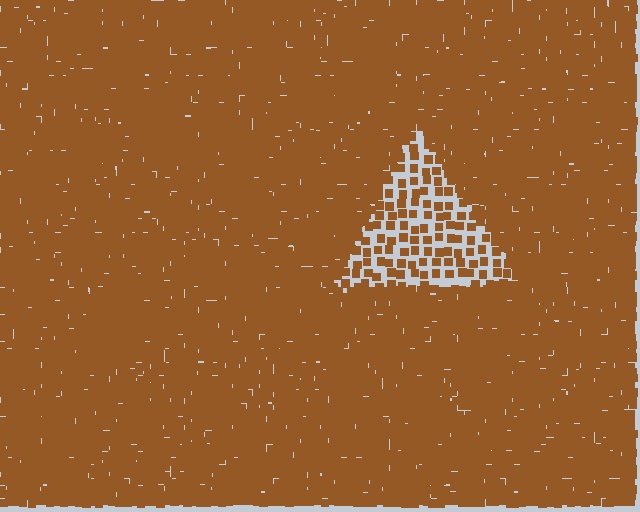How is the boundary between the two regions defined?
The boundary is defined by a change in element density (approximately 2.9x ratio). All elements are the same color, size, and shape.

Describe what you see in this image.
The image contains small brown elements arranged at two different densities. A triangle-shaped region is visible where the elements are less densely packed than the surrounding area.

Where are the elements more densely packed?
The elements are more densely packed outside the triangle boundary.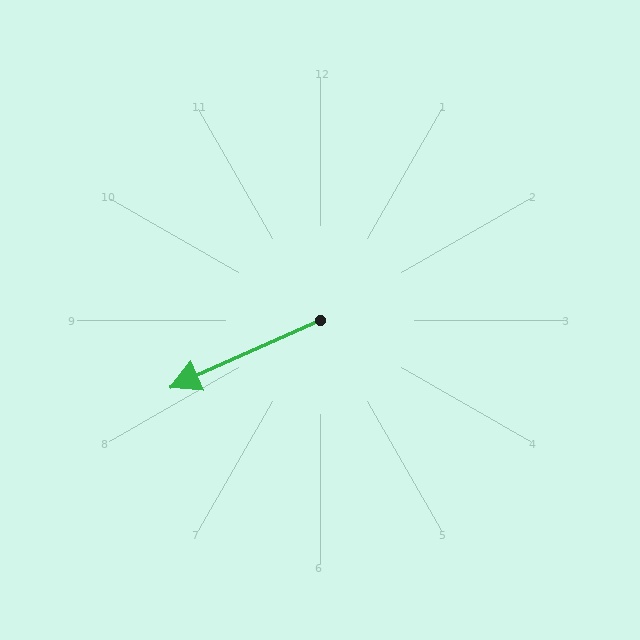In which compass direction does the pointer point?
Southwest.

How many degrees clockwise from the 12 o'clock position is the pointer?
Approximately 246 degrees.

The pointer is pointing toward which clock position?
Roughly 8 o'clock.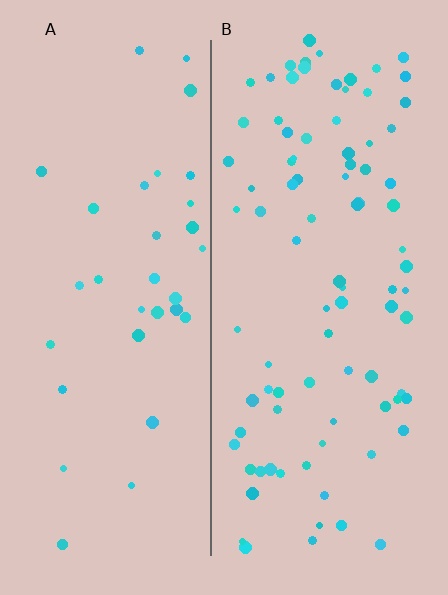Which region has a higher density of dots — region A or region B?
B (the right).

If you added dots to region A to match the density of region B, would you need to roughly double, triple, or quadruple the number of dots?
Approximately triple.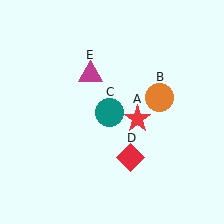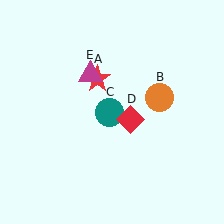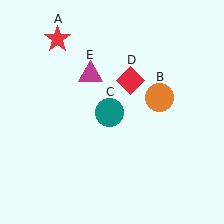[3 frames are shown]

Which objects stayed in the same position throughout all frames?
Orange circle (object B) and teal circle (object C) and magenta triangle (object E) remained stationary.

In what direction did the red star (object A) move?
The red star (object A) moved up and to the left.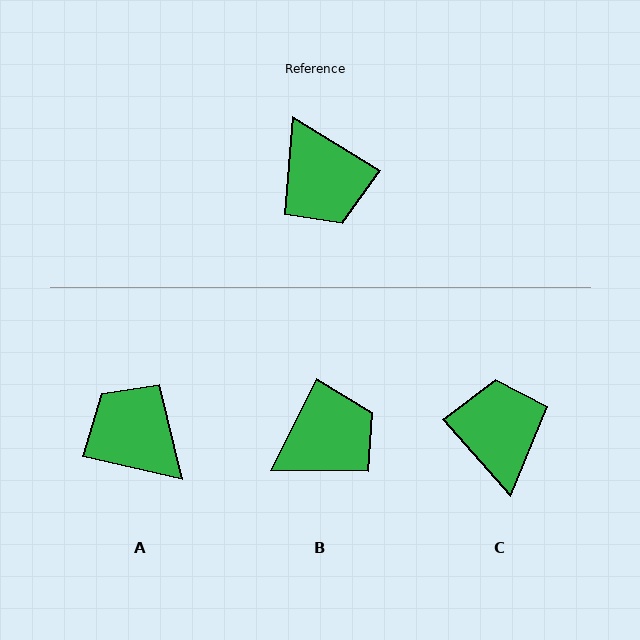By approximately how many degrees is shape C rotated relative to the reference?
Approximately 163 degrees counter-clockwise.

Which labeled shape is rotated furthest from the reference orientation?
C, about 163 degrees away.